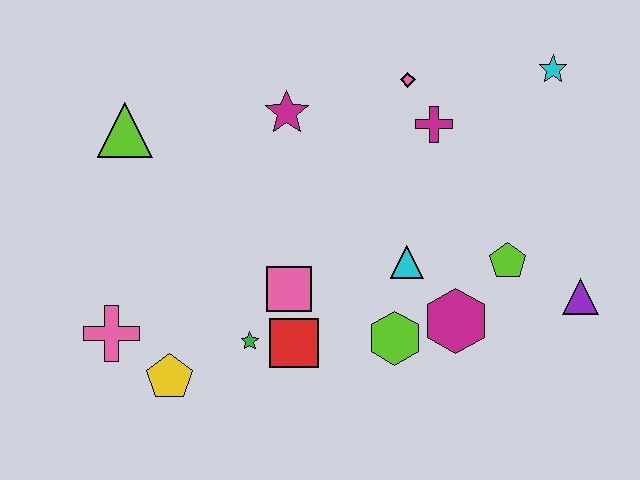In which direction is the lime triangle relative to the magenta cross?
The lime triangle is to the left of the magenta cross.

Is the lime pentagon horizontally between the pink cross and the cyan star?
Yes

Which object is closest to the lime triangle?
The magenta star is closest to the lime triangle.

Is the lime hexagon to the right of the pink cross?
Yes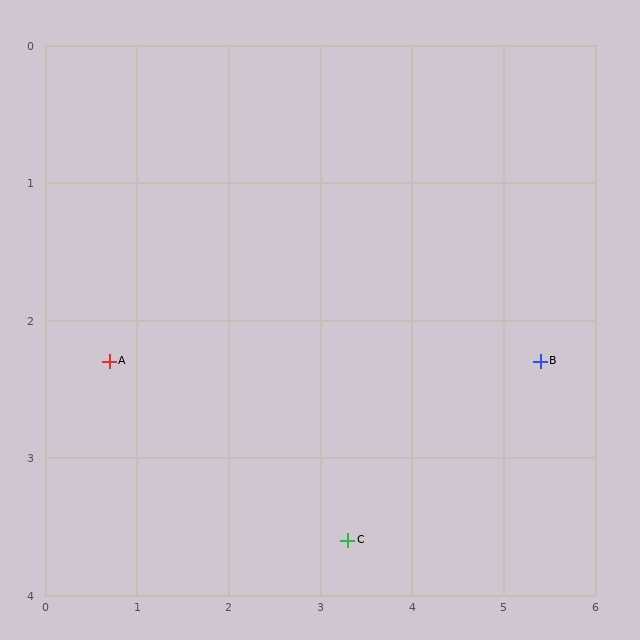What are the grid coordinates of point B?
Point B is at approximately (5.4, 2.3).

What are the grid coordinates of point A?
Point A is at approximately (0.7, 2.3).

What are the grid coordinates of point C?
Point C is at approximately (3.3, 3.6).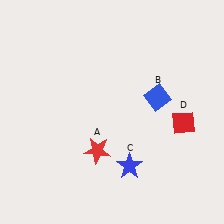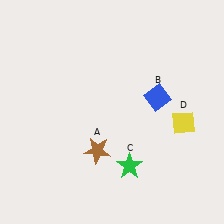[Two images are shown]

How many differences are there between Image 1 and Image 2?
There are 3 differences between the two images.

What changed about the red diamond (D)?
In Image 1, D is red. In Image 2, it changed to yellow.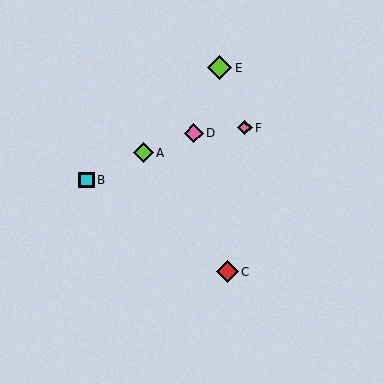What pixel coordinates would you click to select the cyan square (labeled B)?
Click at (86, 180) to select the cyan square B.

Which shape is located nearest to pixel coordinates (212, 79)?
The lime diamond (labeled E) at (220, 68) is nearest to that location.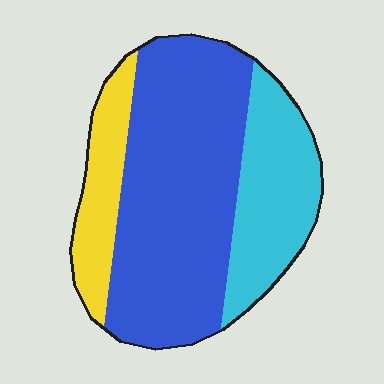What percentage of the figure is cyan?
Cyan takes up about one quarter (1/4) of the figure.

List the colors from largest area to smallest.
From largest to smallest: blue, cyan, yellow.